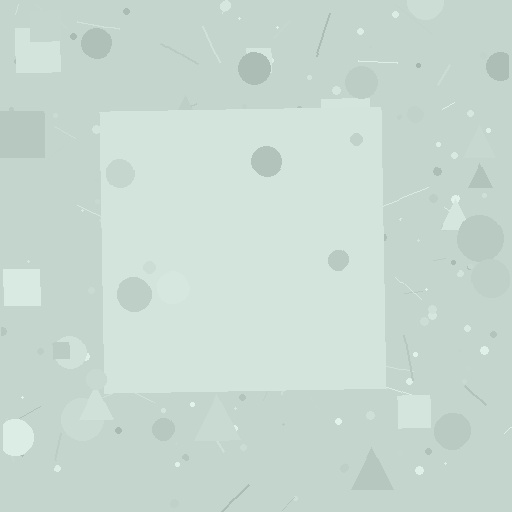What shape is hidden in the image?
A square is hidden in the image.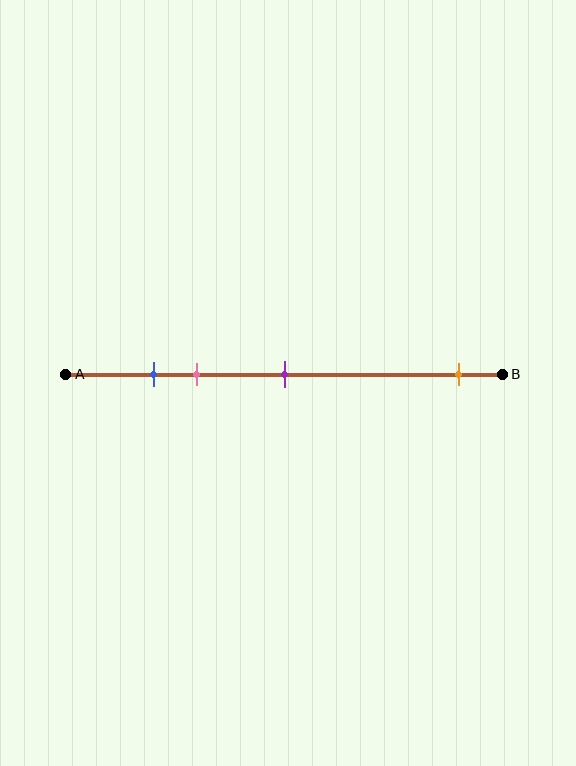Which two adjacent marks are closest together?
The blue and pink marks are the closest adjacent pair.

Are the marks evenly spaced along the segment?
No, the marks are not evenly spaced.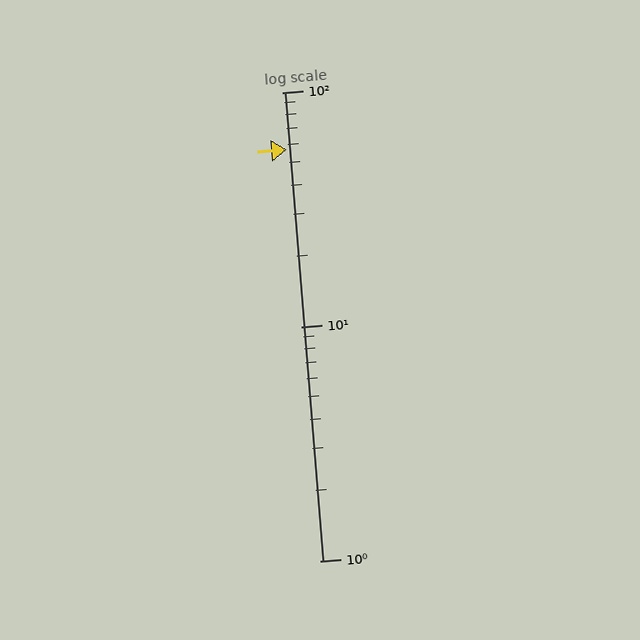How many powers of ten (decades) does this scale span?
The scale spans 2 decades, from 1 to 100.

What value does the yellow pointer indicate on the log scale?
The pointer indicates approximately 57.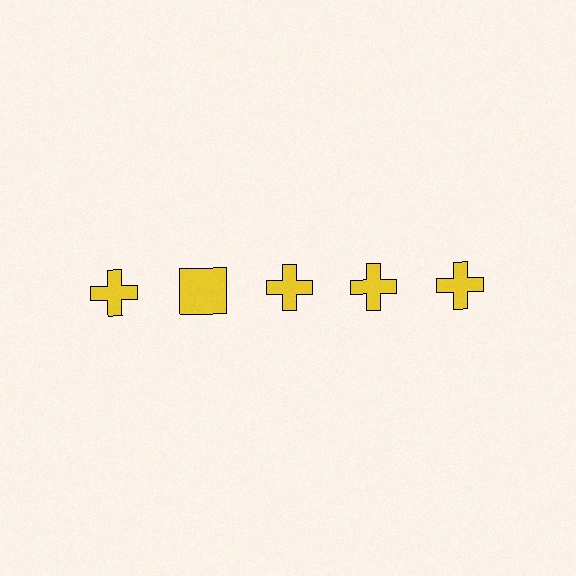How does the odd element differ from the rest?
It has a different shape: square instead of cross.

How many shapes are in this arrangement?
There are 5 shapes arranged in a grid pattern.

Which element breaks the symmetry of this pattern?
The yellow square in the top row, second from left column breaks the symmetry. All other shapes are yellow crosses.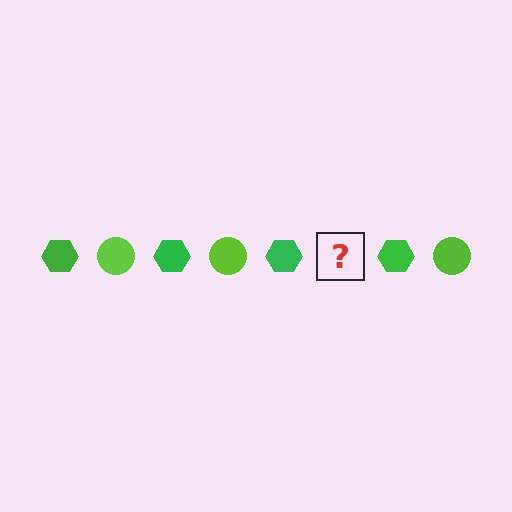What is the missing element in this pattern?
The missing element is a lime circle.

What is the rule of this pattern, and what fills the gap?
The rule is that the pattern alternates between green hexagon and lime circle. The gap should be filled with a lime circle.